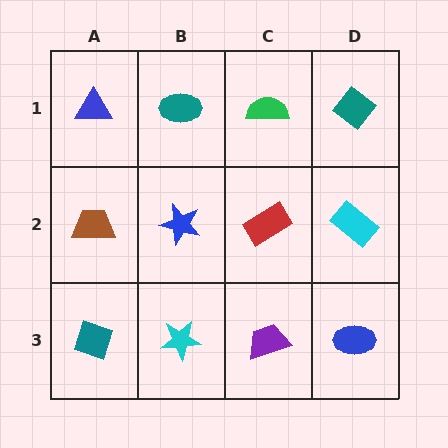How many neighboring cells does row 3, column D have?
2.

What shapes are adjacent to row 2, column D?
A teal diamond (row 1, column D), a blue ellipse (row 3, column D), a red rectangle (row 2, column C).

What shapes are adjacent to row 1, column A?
A brown trapezoid (row 2, column A), a teal ellipse (row 1, column B).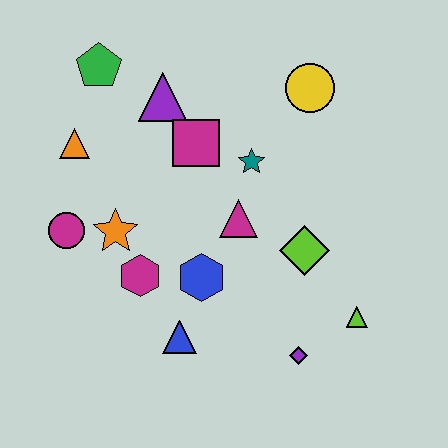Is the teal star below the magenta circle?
No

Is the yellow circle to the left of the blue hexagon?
No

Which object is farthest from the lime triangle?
The green pentagon is farthest from the lime triangle.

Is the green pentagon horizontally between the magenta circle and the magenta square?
Yes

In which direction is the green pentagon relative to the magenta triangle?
The green pentagon is above the magenta triangle.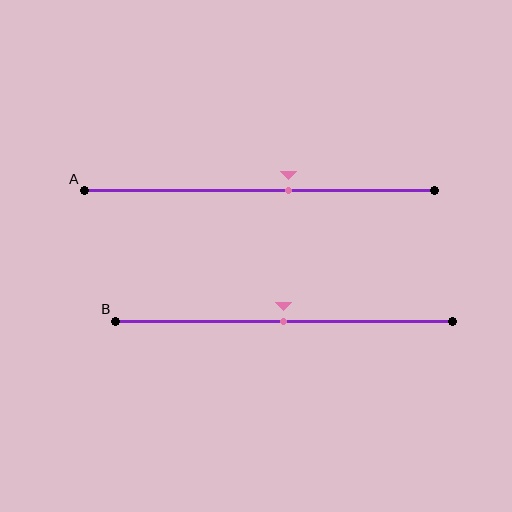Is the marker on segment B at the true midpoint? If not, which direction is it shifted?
Yes, the marker on segment B is at the true midpoint.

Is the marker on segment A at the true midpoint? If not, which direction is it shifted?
No, the marker on segment A is shifted to the right by about 8% of the segment length.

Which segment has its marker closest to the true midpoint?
Segment B has its marker closest to the true midpoint.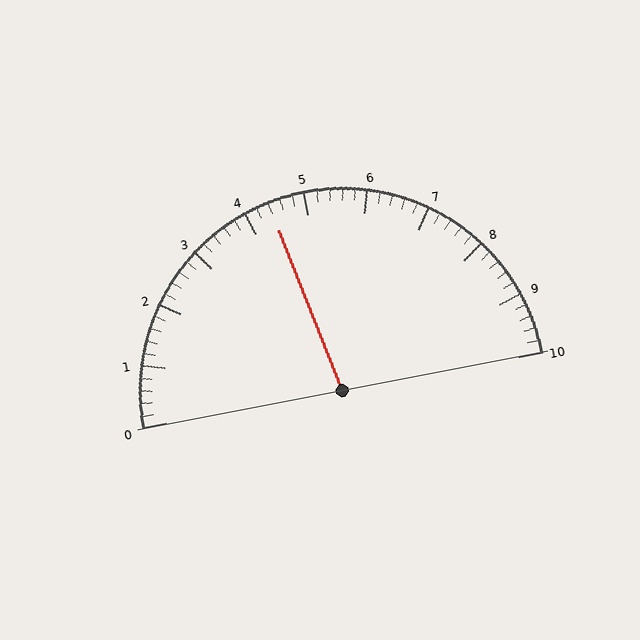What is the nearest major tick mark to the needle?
The nearest major tick mark is 4.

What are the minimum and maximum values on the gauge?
The gauge ranges from 0 to 10.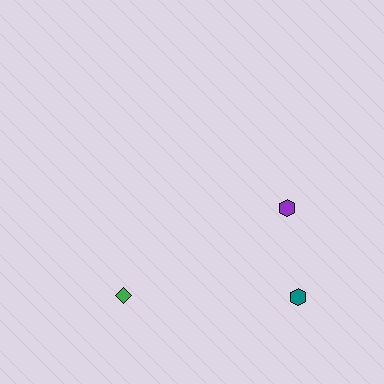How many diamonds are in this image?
There is 1 diamond.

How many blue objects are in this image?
There are no blue objects.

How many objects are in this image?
There are 3 objects.